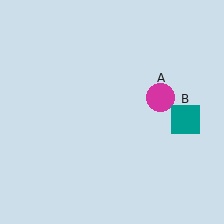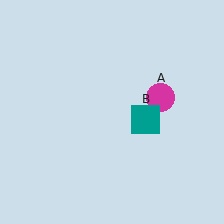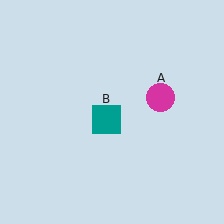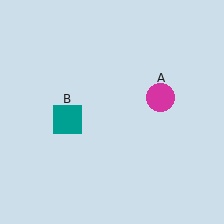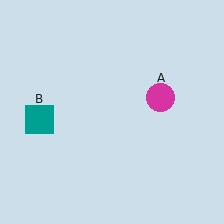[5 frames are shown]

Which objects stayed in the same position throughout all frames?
Magenta circle (object A) remained stationary.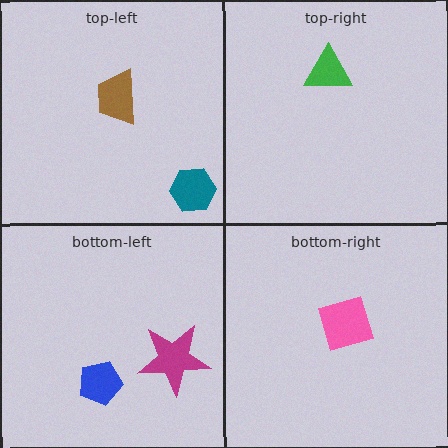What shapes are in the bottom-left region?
The magenta star, the blue pentagon.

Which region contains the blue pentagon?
The bottom-left region.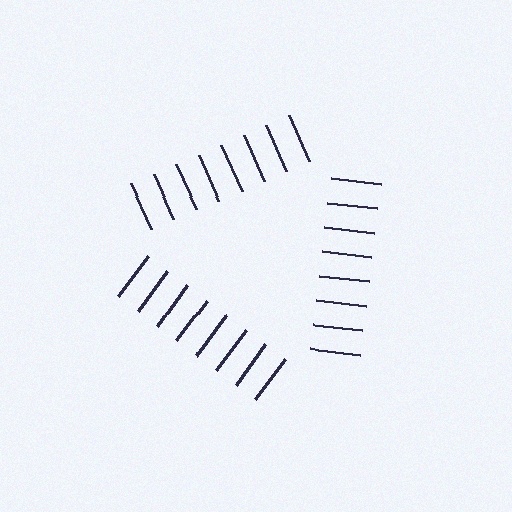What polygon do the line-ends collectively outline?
An illusory triangle — the line segments terminate on its edges but no continuous stroke is drawn.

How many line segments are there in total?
24 — 8 along each of the 3 edges.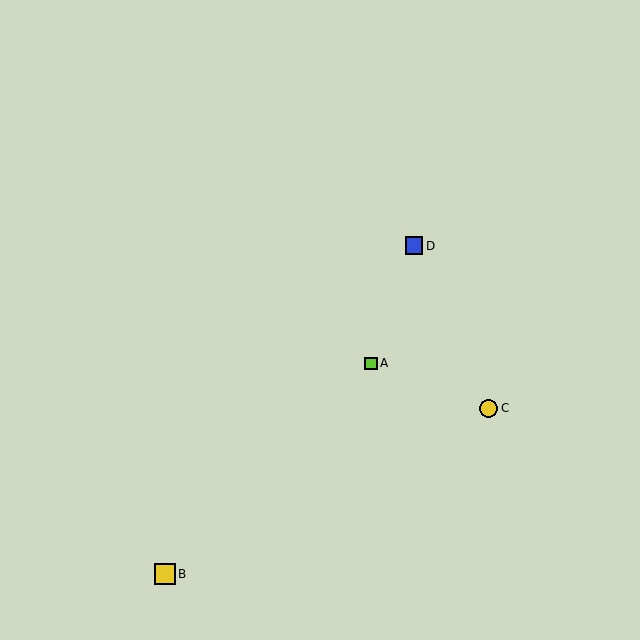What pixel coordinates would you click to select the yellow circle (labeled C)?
Click at (489, 408) to select the yellow circle C.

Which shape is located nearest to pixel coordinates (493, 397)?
The yellow circle (labeled C) at (489, 408) is nearest to that location.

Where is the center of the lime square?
The center of the lime square is at (371, 363).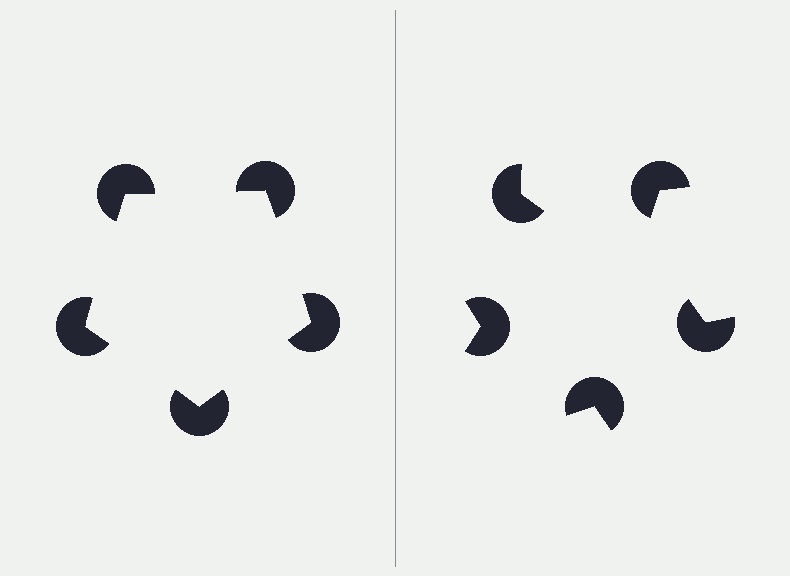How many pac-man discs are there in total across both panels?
10 — 5 on each side.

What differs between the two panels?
The pac-man discs are positioned identically on both sides; only the wedge orientations differ. On the left they align to a pentagon; on the right they are misaligned.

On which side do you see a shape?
An illusory pentagon appears on the left side. On the right side the wedge cuts are rotated, so no coherent shape forms.